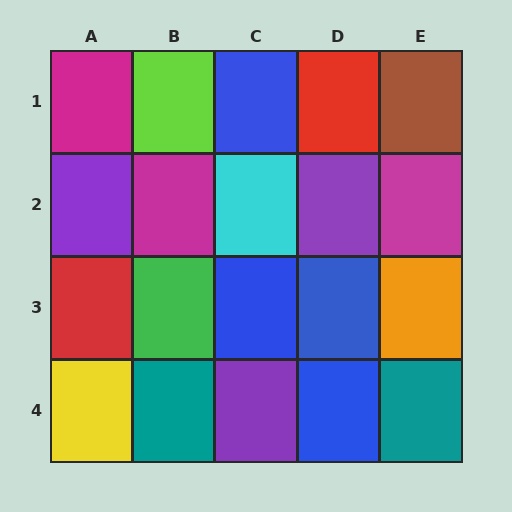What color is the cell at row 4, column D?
Blue.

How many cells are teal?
2 cells are teal.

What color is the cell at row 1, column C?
Blue.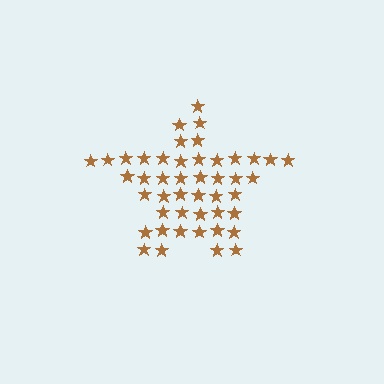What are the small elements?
The small elements are stars.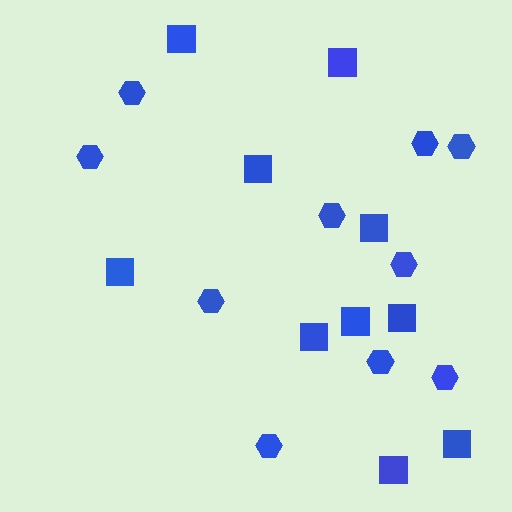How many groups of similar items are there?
There are 2 groups: one group of hexagons (10) and one group of squares (10).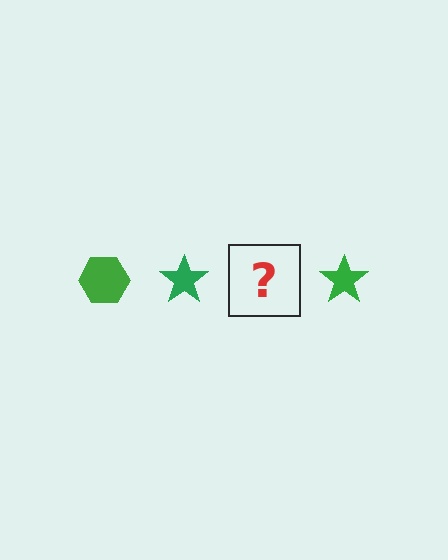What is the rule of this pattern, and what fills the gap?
The rule is that the pattern cycles through hexagon, star shapes in green. The gap should be filled with a green hexagon.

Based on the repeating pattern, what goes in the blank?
The blank should be a green hexagon.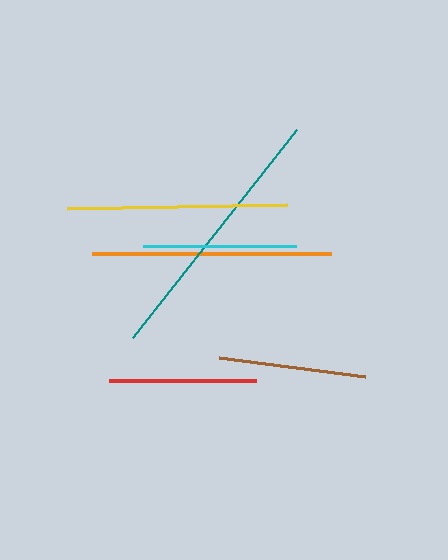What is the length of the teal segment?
The teal segment is approximately 265 pixels long.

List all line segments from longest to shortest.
From longest to shortest: teal, orange, yellow, cyan, brown, red.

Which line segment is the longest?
The teal line is the longest at approximately 265 pixels.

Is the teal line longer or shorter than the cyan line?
The teal line is longer than the cyan line.